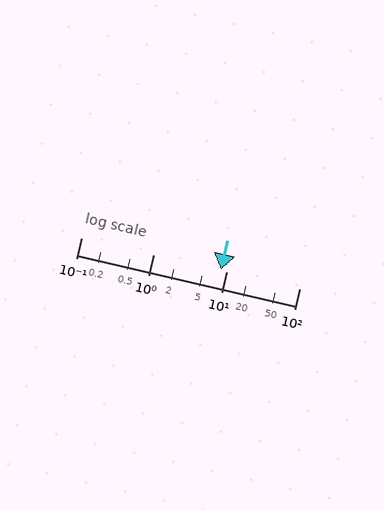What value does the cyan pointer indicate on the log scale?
The pointer indicates approximately 8.4.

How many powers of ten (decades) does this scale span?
The scale spans 3 decades, from 0.1 to 100.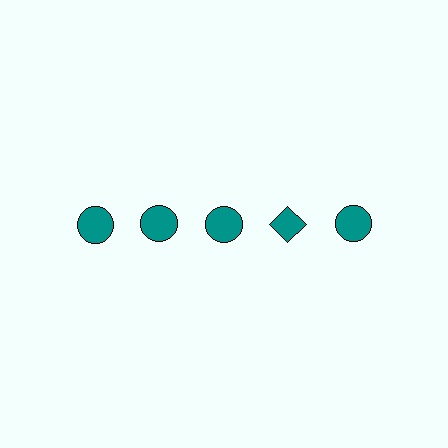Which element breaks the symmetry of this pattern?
The teal diamond in the top row, second from right column breaks the symmetry. All other shapes are teal circles.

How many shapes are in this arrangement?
There are 5 shapes arranged in a grid pattern.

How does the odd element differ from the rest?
It has a different shape: diamond instead of circle.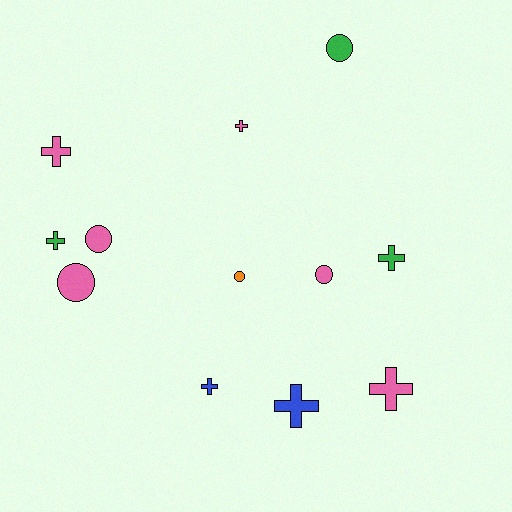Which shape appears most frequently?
Cross, with 7 objects.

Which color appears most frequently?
Pink, with 6 objects.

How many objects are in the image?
There are 12 objects.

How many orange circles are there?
There is 1 orange circle.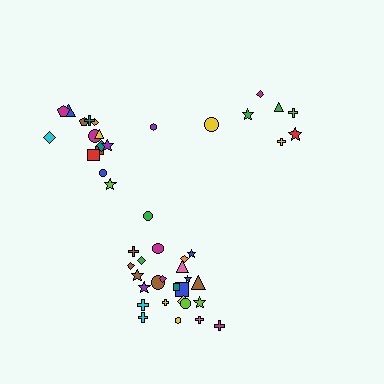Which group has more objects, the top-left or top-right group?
The top-left group.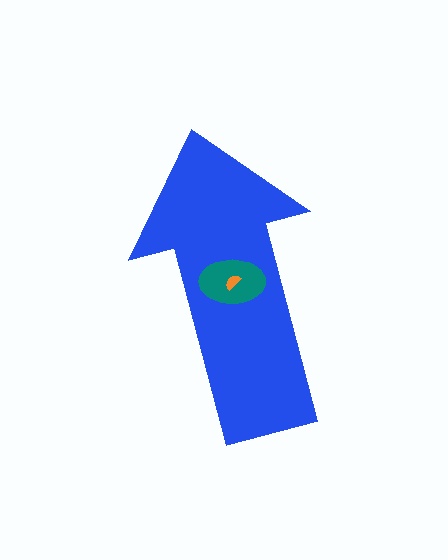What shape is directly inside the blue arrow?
The teal ellipse.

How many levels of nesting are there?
3.